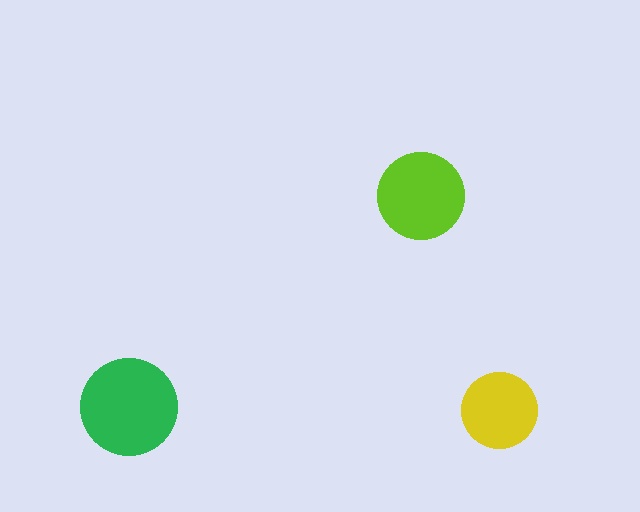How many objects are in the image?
There are 3 objects in the image.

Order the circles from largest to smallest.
the green one, the lime one, the yellow one.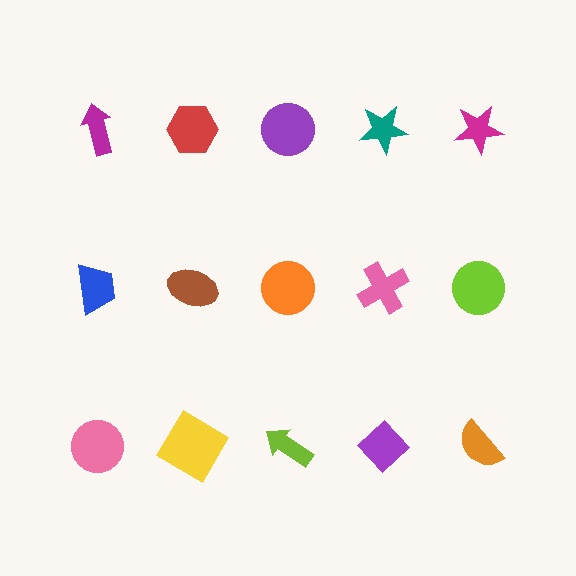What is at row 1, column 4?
A teal star.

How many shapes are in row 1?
5 shapes.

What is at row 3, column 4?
A purple diamond.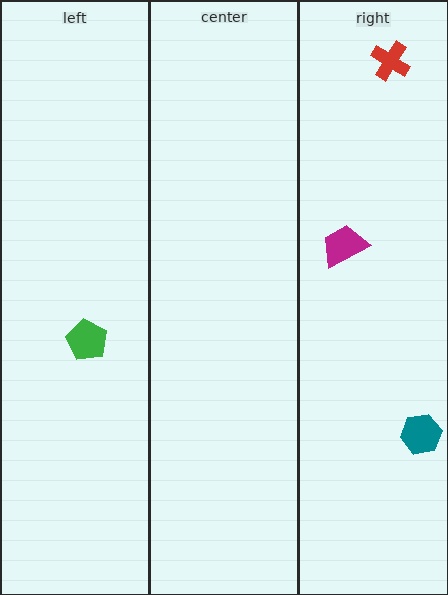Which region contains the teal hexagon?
The right region.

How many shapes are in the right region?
3.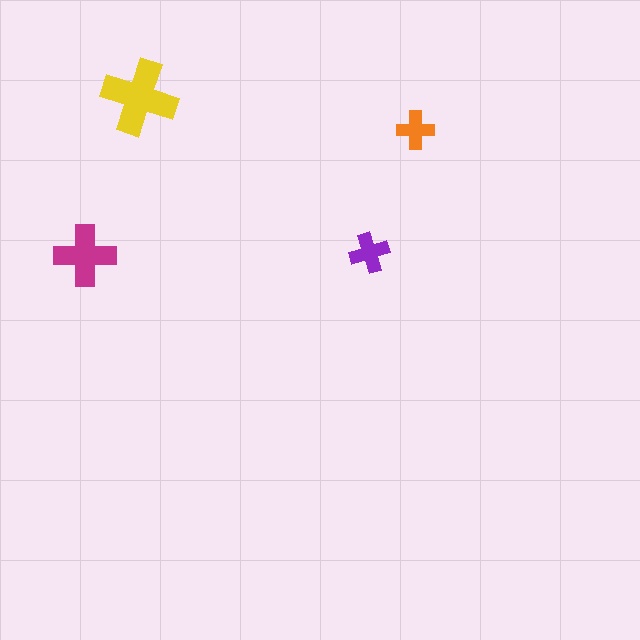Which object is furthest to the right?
The orange cross is rightmost.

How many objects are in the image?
There are 4 objects in the image.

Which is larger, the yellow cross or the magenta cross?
The yellow one.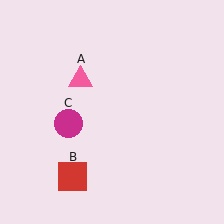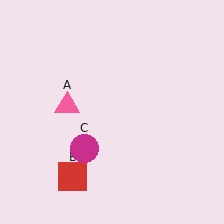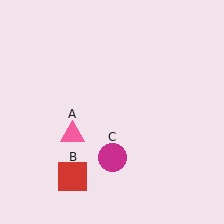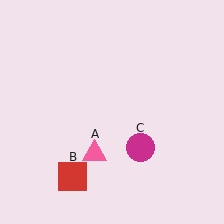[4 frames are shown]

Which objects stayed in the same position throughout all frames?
Red square (object B) remained stationary.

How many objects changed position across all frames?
2 objects changed position: pink triangle (object A), magenta circle (object C).